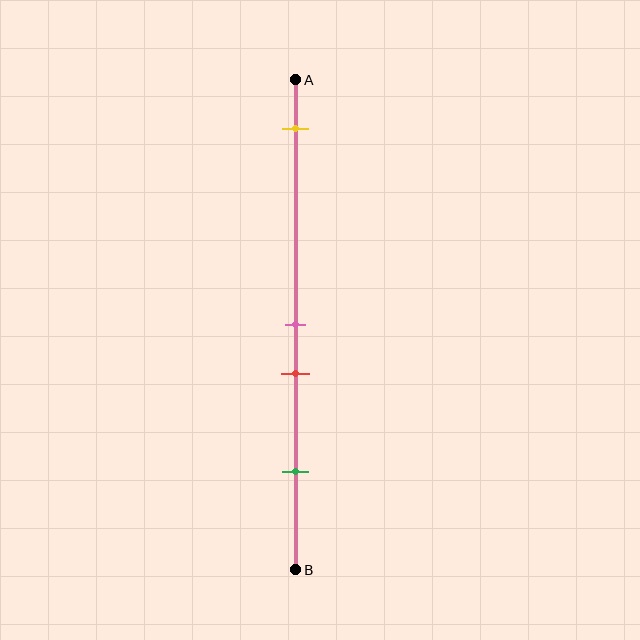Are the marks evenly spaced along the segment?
No, the marks are not evenly spaced.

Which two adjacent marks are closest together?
The pink and red marks are the closest adjacent pair.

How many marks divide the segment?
There are 4 marks dividing the segment.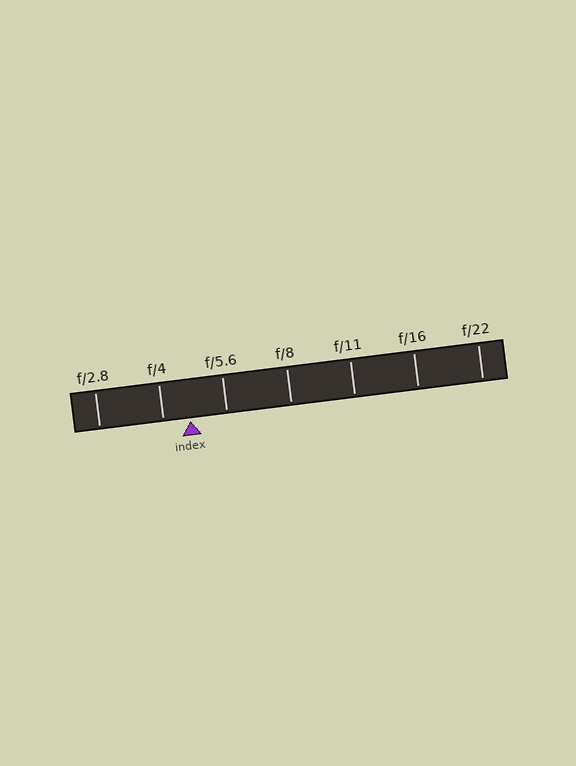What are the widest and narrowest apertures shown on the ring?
The widest aperture shown is f/2.8 and the narrowest is f/22.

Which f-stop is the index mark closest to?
The index mark is closest to f/4.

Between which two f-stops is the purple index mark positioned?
The index mark is between f/4 and f/5.6.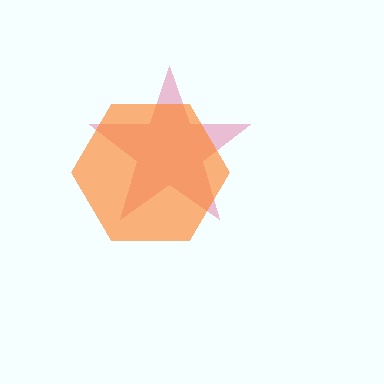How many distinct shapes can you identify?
There are 2 distinct shapes: a pink star, an orange hexagon.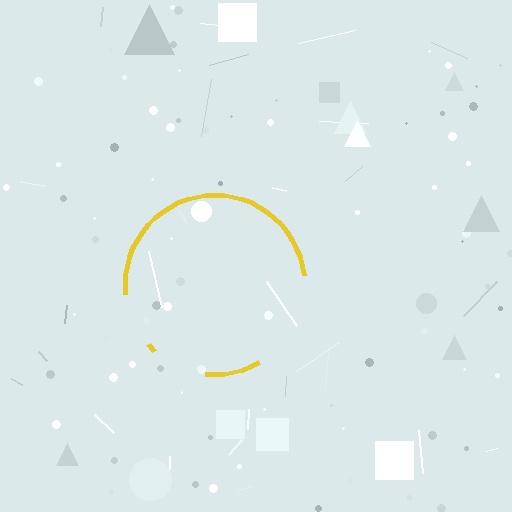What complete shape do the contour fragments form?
The contour fragments form a circle.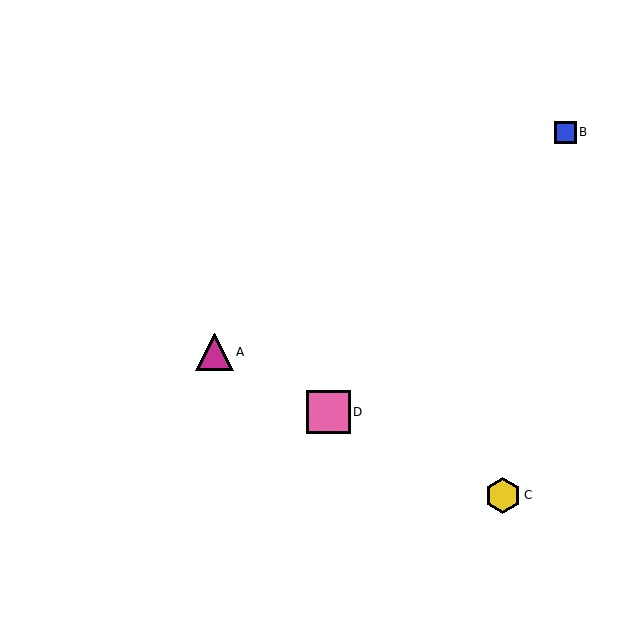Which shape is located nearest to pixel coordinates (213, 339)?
The magenta triangle (labeled A) at (214, 352) is nearest to that location.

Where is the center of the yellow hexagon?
The center of the yellow hexagon is at (503, 495).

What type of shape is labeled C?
Shape C is a yellow hexagon.